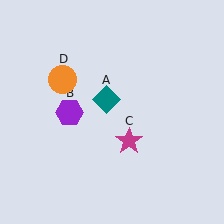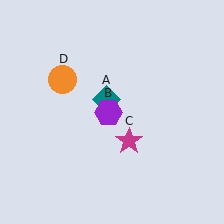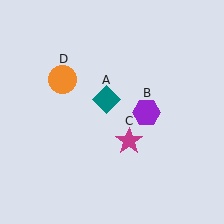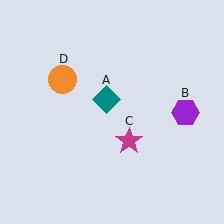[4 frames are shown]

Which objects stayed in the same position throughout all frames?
Teal diamond (object A) and magenta star (object C) and orange circle (object D) remained stationary.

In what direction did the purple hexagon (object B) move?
The purple hexagon (object B) moved right.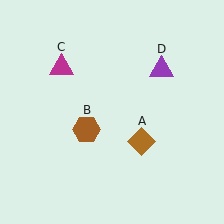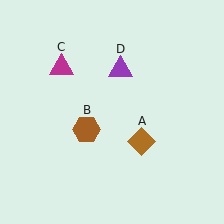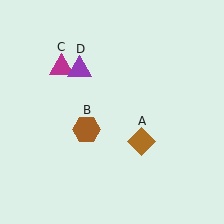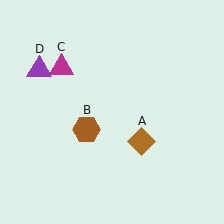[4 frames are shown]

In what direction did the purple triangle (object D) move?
The purple triangle (object D) moved left.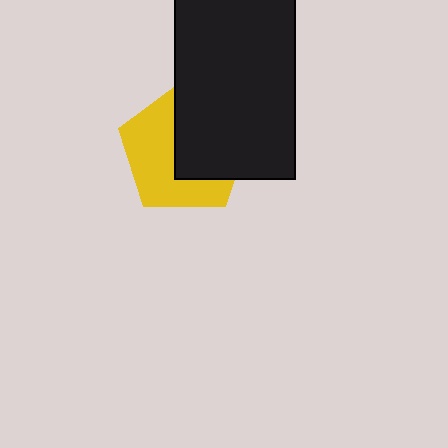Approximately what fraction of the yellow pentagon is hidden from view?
Roughly 48% of the yellow pentagon is hidden behind the black rectangle.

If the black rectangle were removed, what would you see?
You would see the complete yellow pentagon.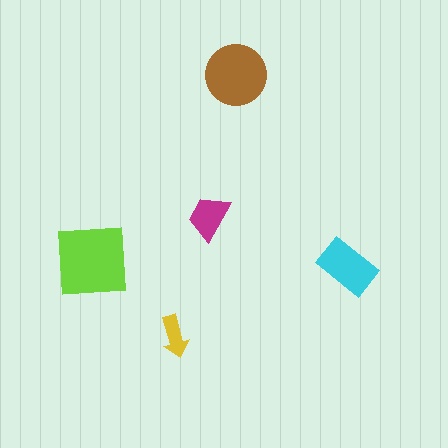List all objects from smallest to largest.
The yellow arrow, the magenta trapezoid, the cyan rectangle, the brown circle, the lime square.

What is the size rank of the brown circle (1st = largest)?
2nd.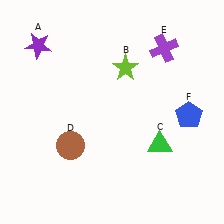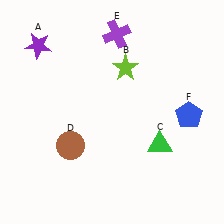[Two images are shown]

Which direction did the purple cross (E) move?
The purple cross (E) moved left.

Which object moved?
The purple cross (E) moved left.